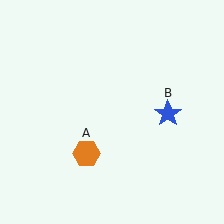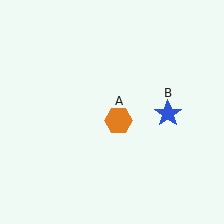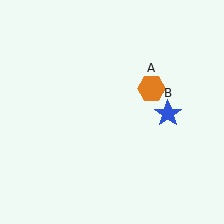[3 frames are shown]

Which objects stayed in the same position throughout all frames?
Blue star (object B) remained stationary.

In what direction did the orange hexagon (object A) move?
The orange hexagon (object A) moved up and to the right.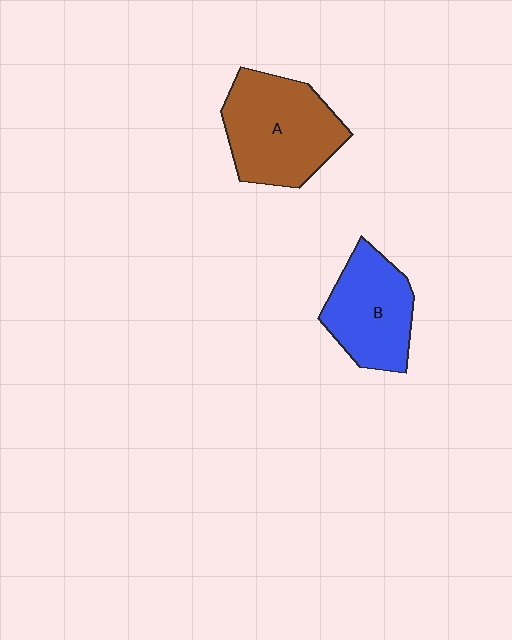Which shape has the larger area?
Shape A (brown).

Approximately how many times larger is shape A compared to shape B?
Approximately 1.3 times.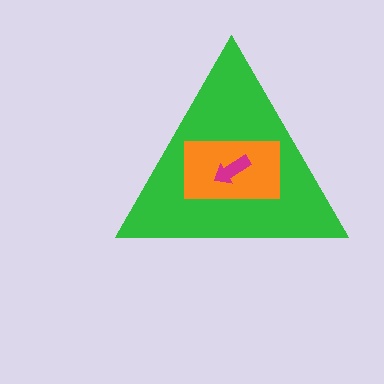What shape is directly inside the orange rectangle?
The magenta arrow.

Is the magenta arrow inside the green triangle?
Yes.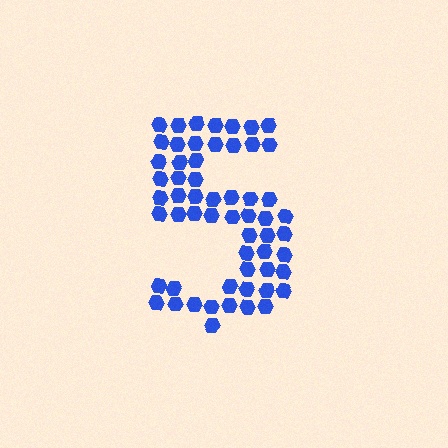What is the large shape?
The large shape is the digit 5.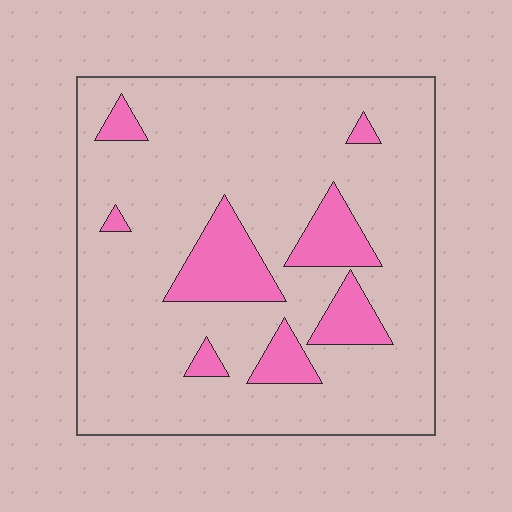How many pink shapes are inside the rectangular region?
8.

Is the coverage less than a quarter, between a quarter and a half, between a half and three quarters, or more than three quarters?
Less than a quarter.